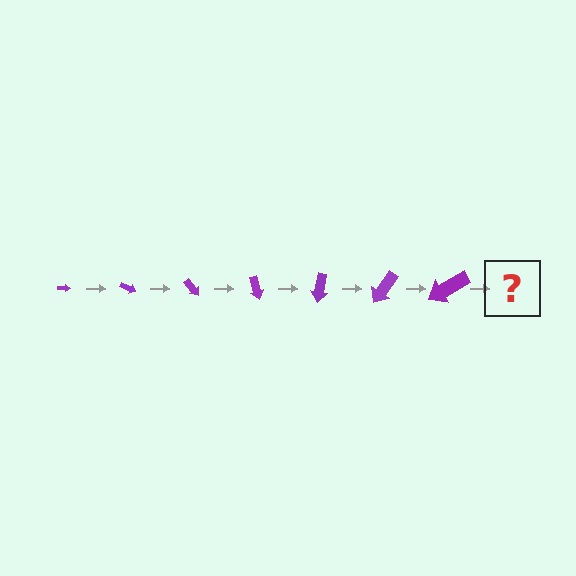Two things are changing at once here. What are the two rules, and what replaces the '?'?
The two rules are that the arrow grows larger each step and it rotates 25 degrees each step. The '?' should be an arrow, larger than the previous one and rotated 175 degrees from the start.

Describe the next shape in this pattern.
It should be an arrow, larger than the previous one and rotated 175 degrees from the start.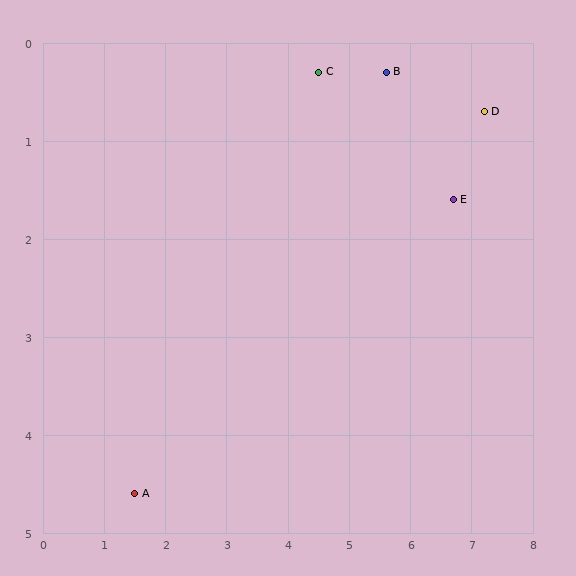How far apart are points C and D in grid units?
Points C and D are about 2.7 grid units apart.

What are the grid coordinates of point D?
Point D is at approximately (7.2, 0.7).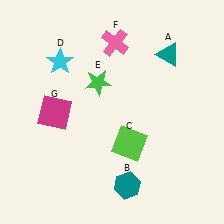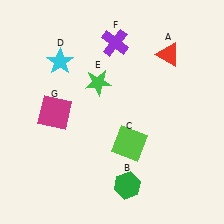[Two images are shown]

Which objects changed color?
A changed from teal to red. B changed from teal to green. F changed from pink to purple.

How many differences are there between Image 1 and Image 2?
There are 3 differences between the two images.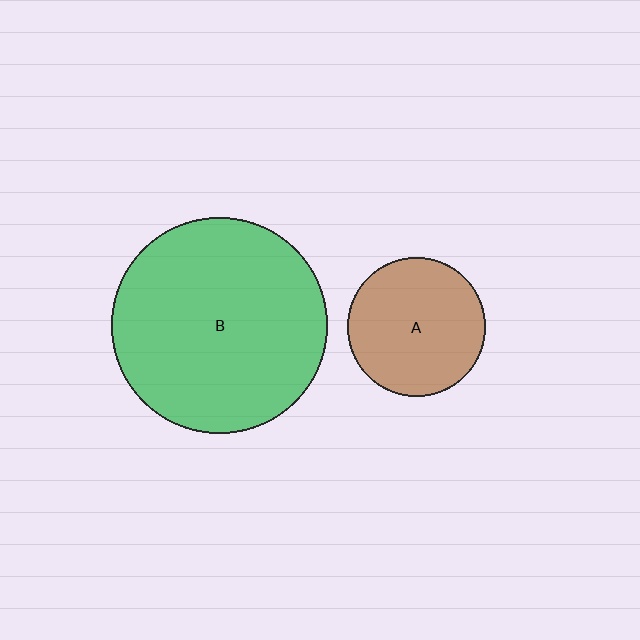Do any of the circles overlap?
No, none of the circles overlap.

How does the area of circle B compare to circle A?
Approximately 2.4 times.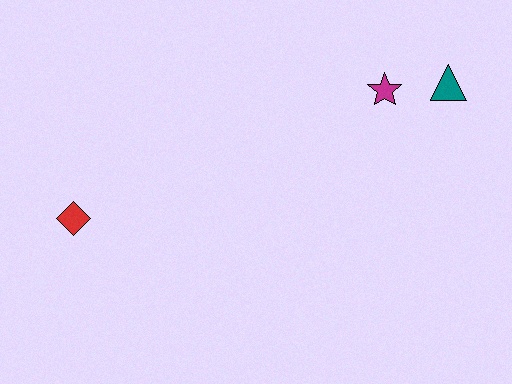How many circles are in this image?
There are no circles.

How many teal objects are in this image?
There is 1 teal object.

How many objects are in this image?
There are 3 objects.